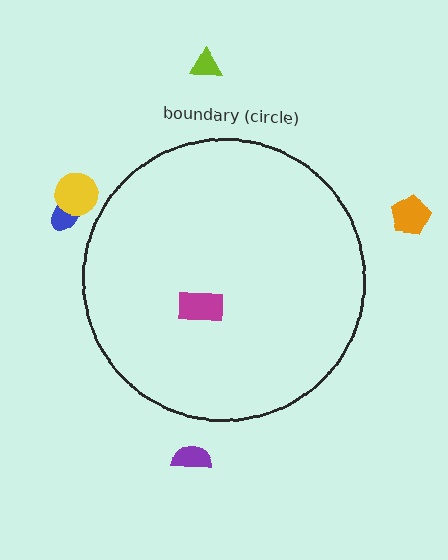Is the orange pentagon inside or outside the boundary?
Outside.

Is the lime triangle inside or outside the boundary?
Outside.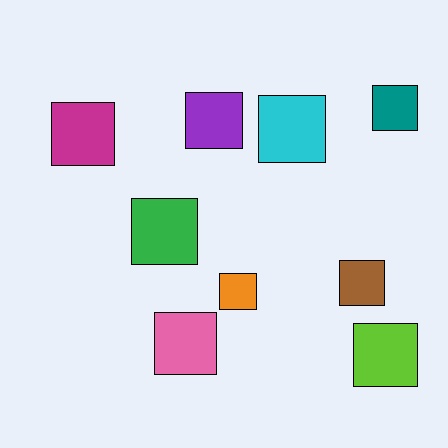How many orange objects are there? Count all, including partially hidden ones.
There is 1 orange object.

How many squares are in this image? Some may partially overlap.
There are 9 squares.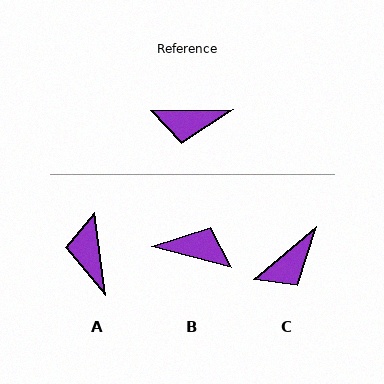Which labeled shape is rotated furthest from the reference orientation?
B, about 164 degrees away.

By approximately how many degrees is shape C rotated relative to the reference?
Approximately 39 degrees counter-clockwise.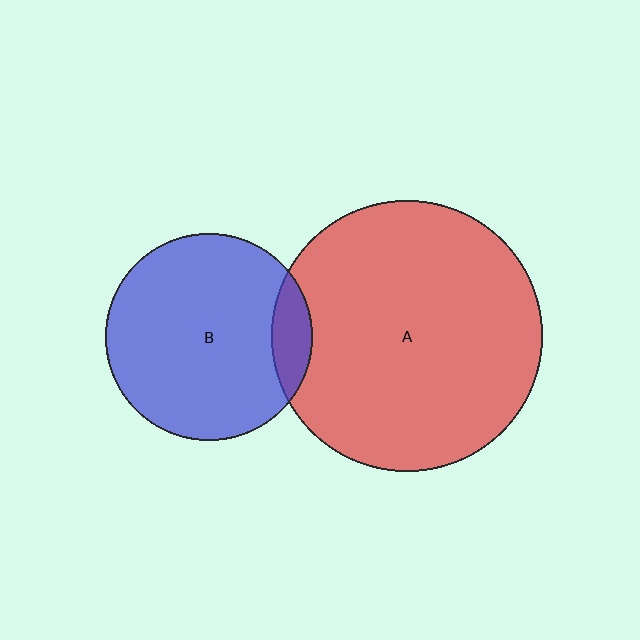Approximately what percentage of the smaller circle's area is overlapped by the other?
Approximately 10%.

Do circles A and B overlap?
Yes.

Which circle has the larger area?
Circle A (red).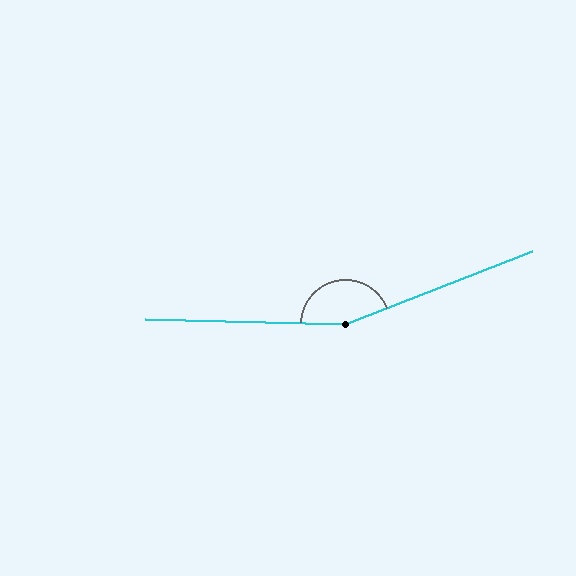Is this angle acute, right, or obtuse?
It is obtuse.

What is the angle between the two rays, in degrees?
Approximately 157 degrees.